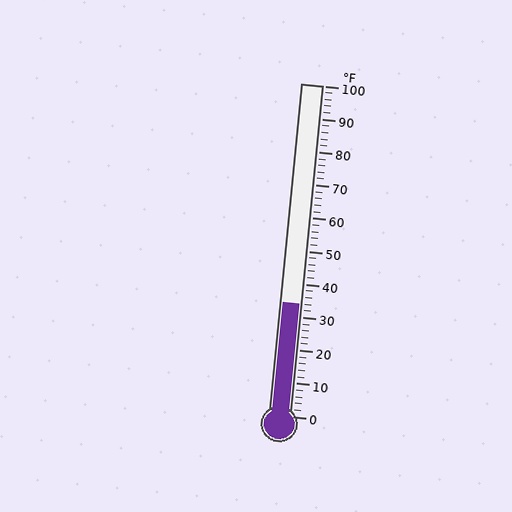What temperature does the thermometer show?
The thermometer shows approximately 34°F.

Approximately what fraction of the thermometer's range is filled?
The thermometer is filled to approximately 35% of its range.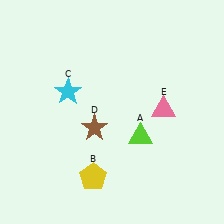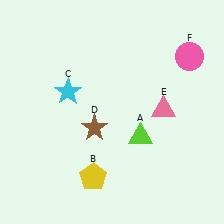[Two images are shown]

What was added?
A pink circle (F) was added in Image 2.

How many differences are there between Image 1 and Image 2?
There is 1 difference between the two images.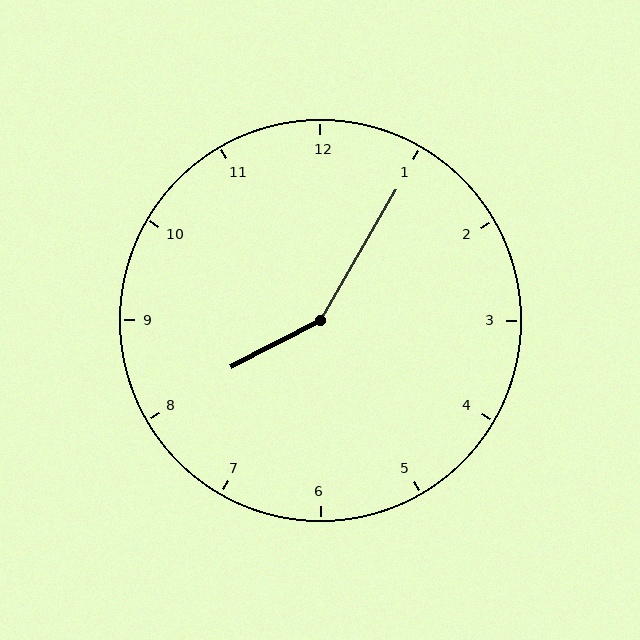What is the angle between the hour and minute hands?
Approximately 148 degrees.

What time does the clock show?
8:05.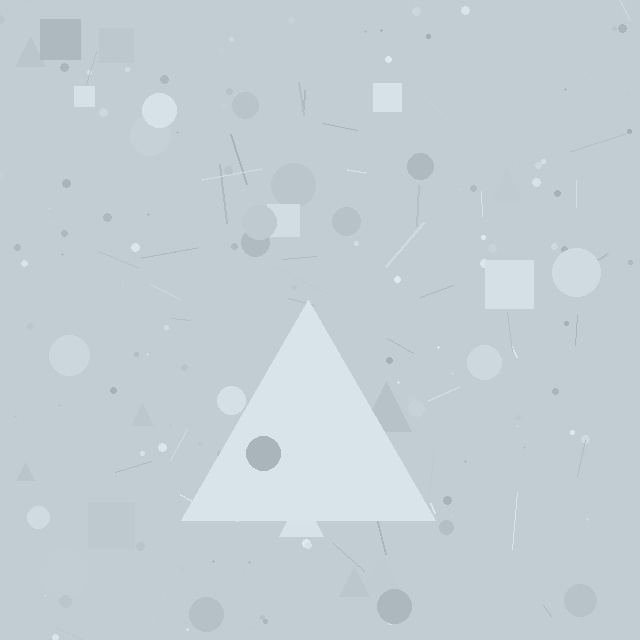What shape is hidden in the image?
A triangle is hidden in the image.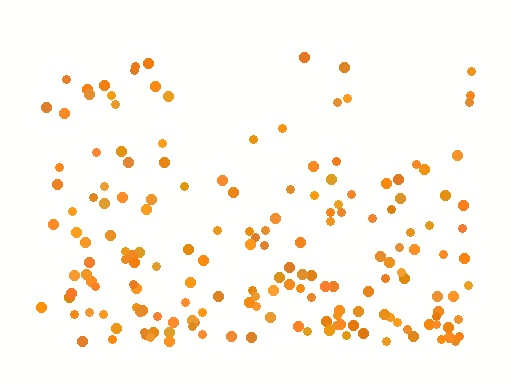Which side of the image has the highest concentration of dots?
The bottom.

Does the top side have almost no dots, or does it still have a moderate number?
Still a moderate number, just noticeably fewer than the bottom.